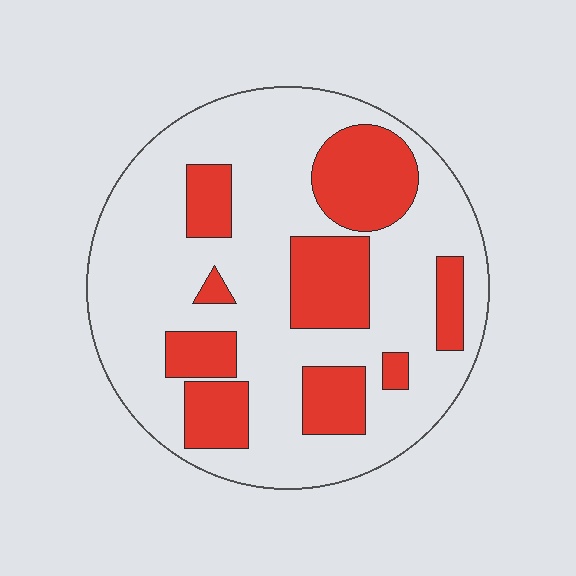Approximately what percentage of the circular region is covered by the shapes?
Approximately 30%.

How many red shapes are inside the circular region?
9.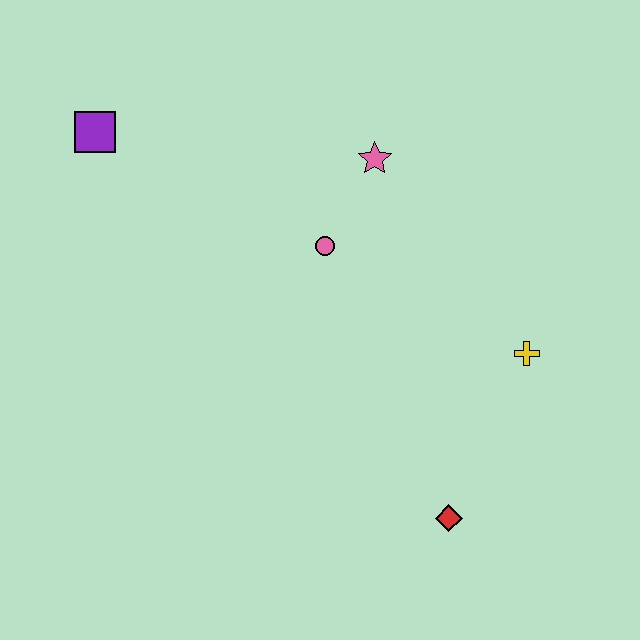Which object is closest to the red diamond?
The yellow cross is closest to the red diamond.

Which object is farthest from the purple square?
The red diamond is farthest from the purple square.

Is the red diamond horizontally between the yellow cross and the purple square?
Yes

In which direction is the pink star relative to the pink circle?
The pink star is above the pink circle.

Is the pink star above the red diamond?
Yes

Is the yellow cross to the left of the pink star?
No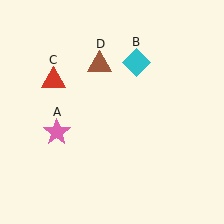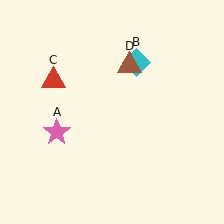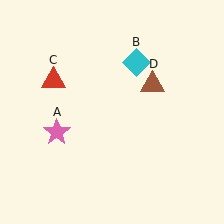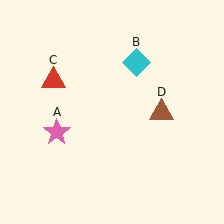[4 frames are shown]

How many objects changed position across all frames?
1 object changed position: brown triangle (object D).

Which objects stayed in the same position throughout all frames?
Pink star (object A) and cyan diamond (object B) and red triangle (object C) remained stationary.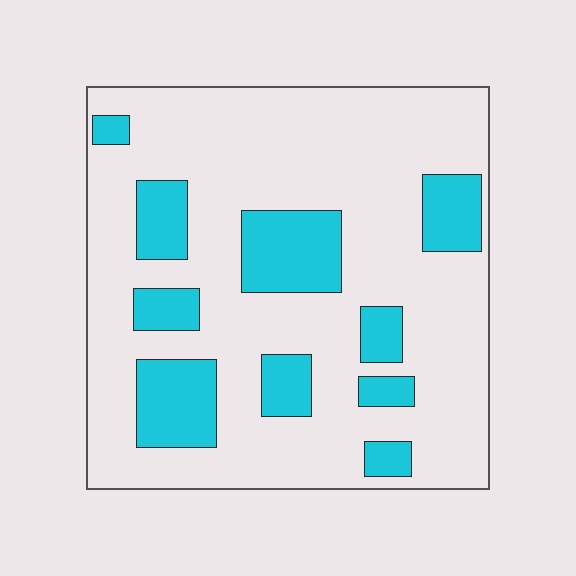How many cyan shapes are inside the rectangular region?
10.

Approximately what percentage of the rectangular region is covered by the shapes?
Approximately 25%.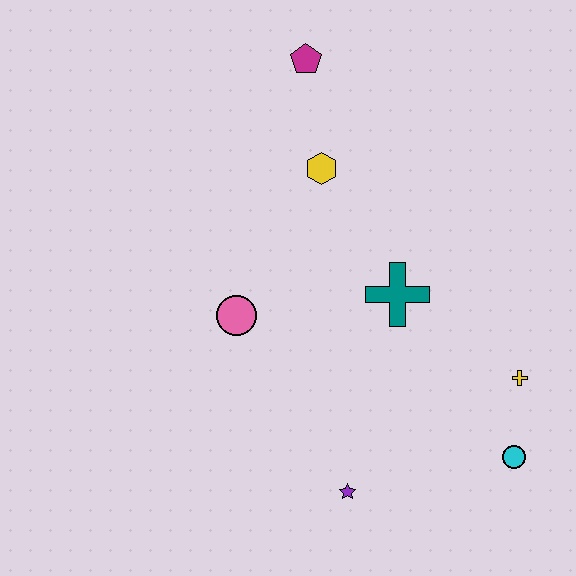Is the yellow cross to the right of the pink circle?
Yes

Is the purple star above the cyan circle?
No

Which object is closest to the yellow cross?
The cyan circle is closest to the yellow cross.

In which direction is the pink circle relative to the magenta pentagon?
The pink circle is below the magenta pentagon.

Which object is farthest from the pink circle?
The cyan circle is farthest from the pink circle.